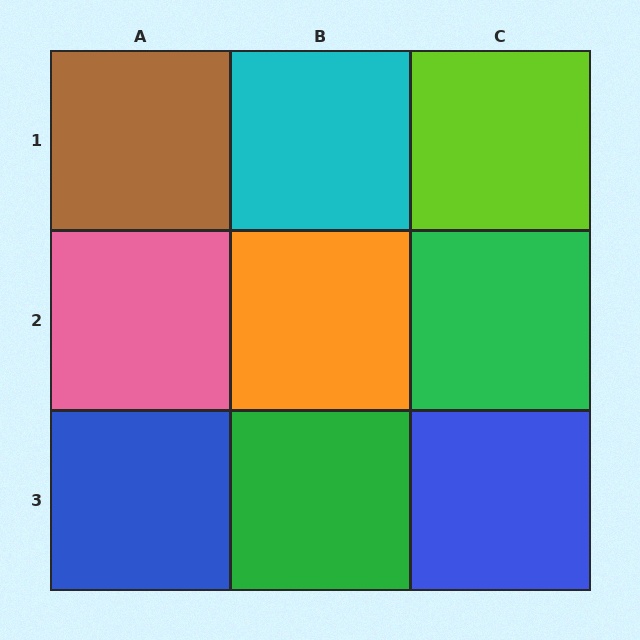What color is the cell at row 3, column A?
Blue.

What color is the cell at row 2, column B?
Orange.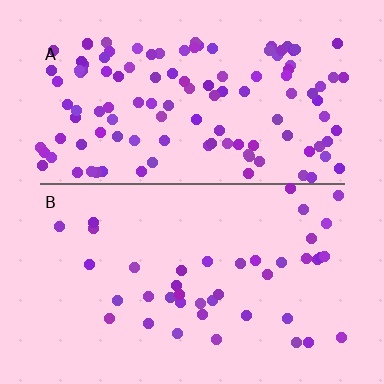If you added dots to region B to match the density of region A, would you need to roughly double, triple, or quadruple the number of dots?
Approximately triple.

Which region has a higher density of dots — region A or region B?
A (the top).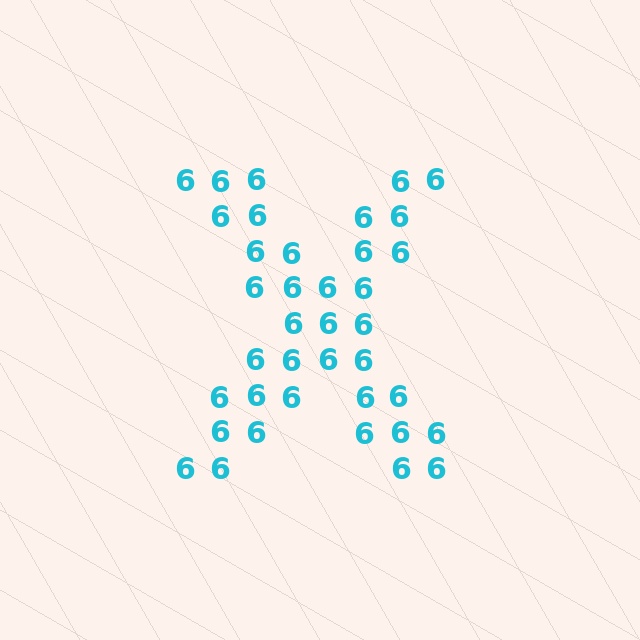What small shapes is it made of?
It is made of small digit 6's.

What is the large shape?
The large shape is the letter X.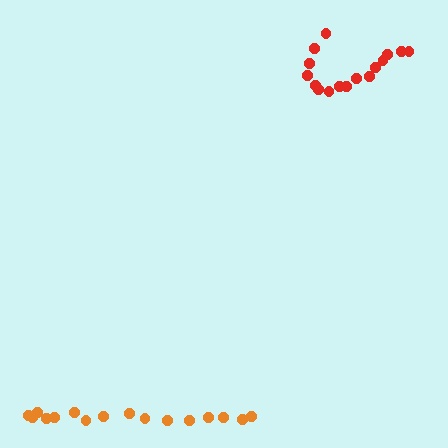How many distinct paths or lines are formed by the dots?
There are 2 distinct paths.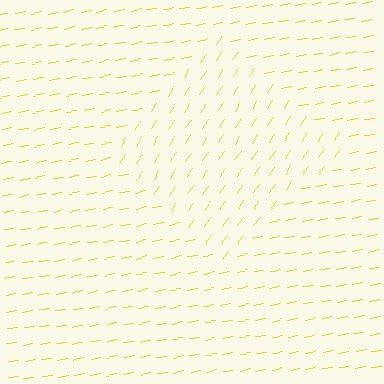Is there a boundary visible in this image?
Yes, there is a texture boundary formed by a change in line orientation.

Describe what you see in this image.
The image is filled with small yellow line segments. A diamond region in the image has lines oriented differently from the surrounding lines, creating a visible texture boundary.